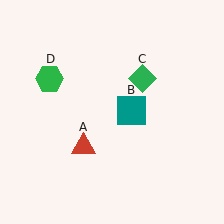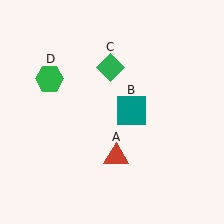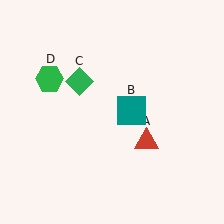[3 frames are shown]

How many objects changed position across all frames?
2 objects changed position: red triangle (object A), green diamond (object C).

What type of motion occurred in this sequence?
The red triangle (object A), green diamond (object C) rotated counterclockwise around the center of the scene.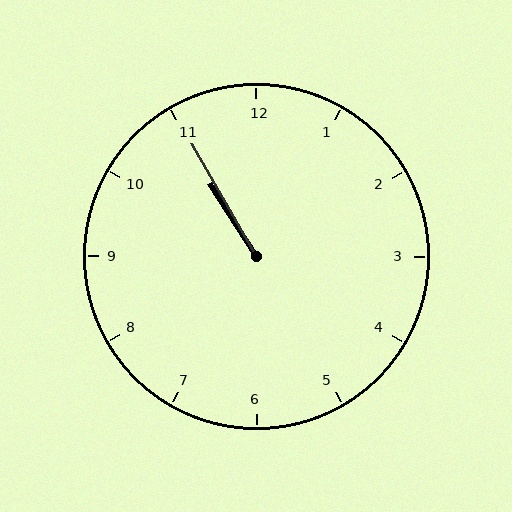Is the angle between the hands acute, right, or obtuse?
It is acute.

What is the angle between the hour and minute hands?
Approximately 2 degrees.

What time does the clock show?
10:55.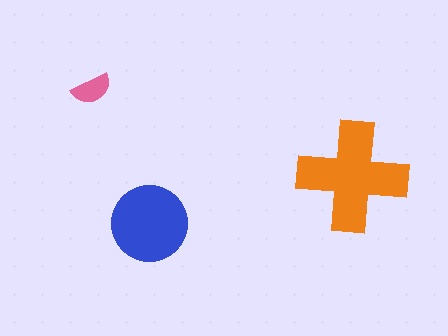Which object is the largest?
The orange cross.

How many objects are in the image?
There are 3 objects in the image.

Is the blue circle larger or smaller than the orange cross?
Smaller.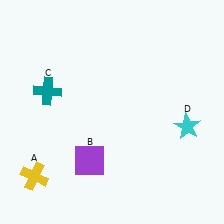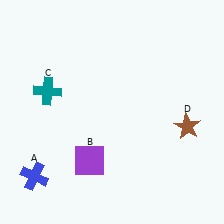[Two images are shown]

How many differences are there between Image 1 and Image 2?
There are 2 differences between the two images.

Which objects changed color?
A changed from yellow to blue. D changed from cyan to brown.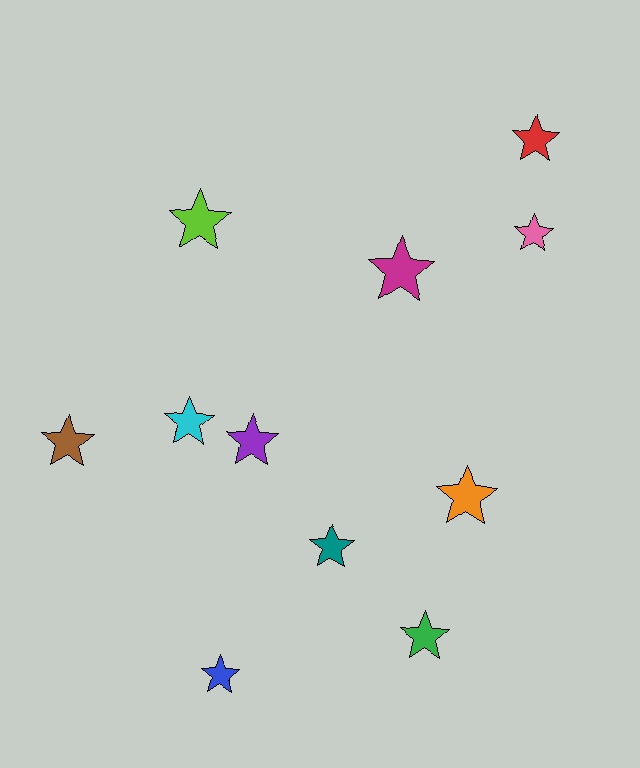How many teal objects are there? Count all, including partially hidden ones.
There is 1 teal object.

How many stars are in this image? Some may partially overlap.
There are 11 stars.